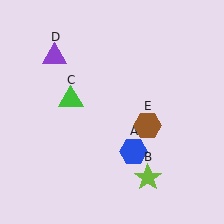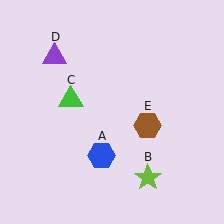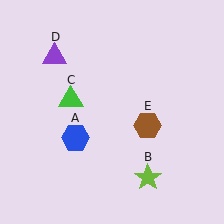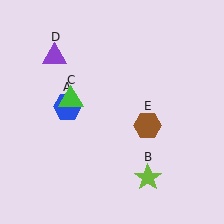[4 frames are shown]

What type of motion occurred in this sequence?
The blue hexagon (object A) rotated clockwise around the center of the scene.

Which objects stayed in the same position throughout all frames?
Lime star (object B) and green triangle (object C) and purple triangle (object D) and brown hexagon (object E) remained stationary.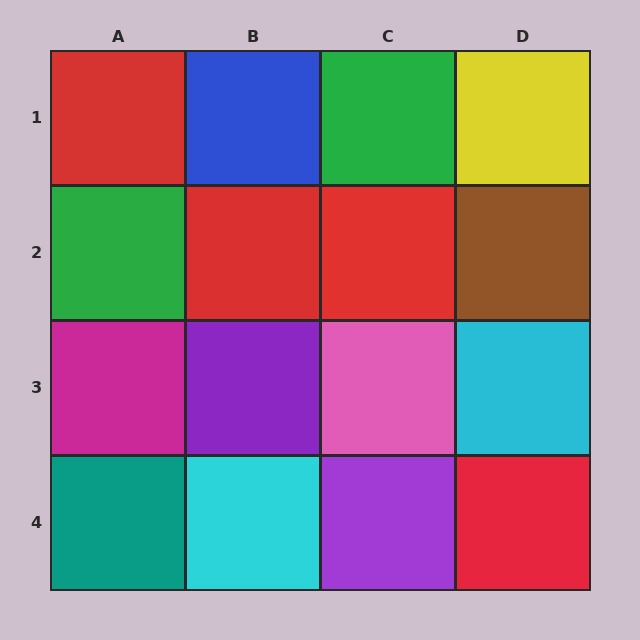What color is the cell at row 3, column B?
Purple.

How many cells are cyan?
2 cells are cyan.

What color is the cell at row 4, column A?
Teal.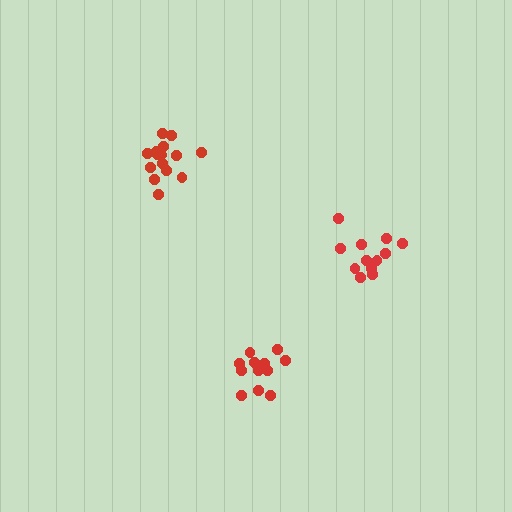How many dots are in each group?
Group 1: 15 dots, Group 2: 12 dots, Group 3: 12 dots (39 total).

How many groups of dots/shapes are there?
There are 3 groups.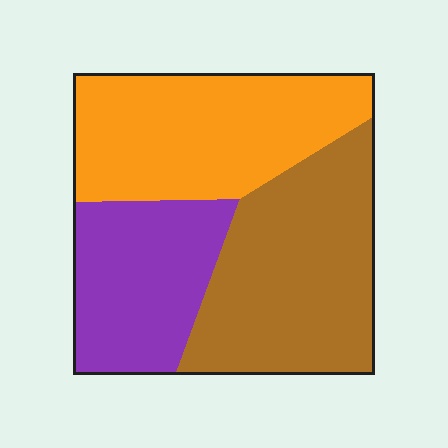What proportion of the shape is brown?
Brown takes up about three eighths (3/8) of the shape.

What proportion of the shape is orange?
Orange takes up between a third and a half of the shape.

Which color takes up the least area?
Purple, at roughly 25%.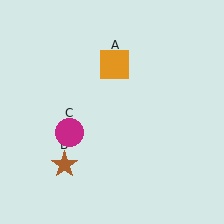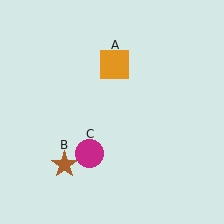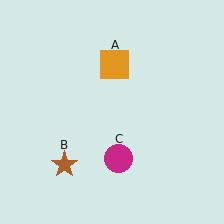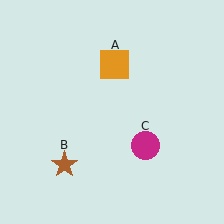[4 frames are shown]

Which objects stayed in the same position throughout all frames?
Orange square (object A) and brown star (object B) remained stationary.